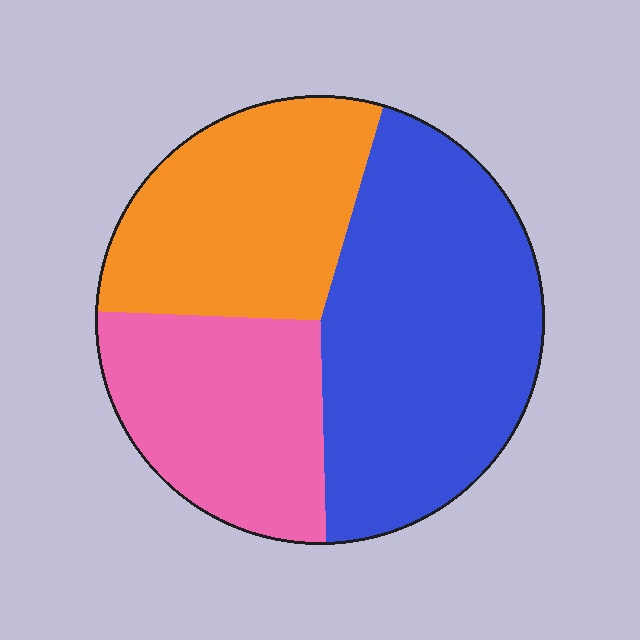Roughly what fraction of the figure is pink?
Pink covers around 25% of the figure.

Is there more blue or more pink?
Blue.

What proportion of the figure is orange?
Orange covers roughly 30% of the figure.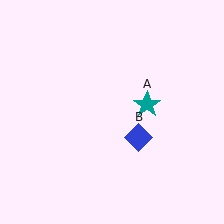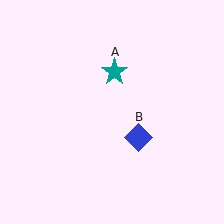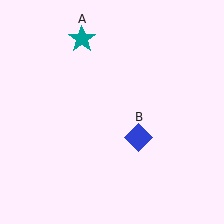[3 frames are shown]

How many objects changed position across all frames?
1 object changed position: teal star (object A).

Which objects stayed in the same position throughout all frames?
Blue diamond (object B) remained stationary.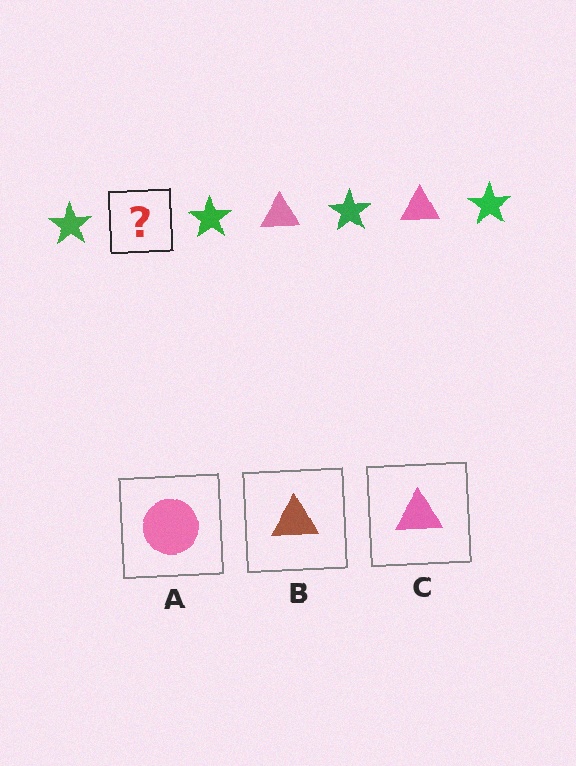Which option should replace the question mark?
Option C.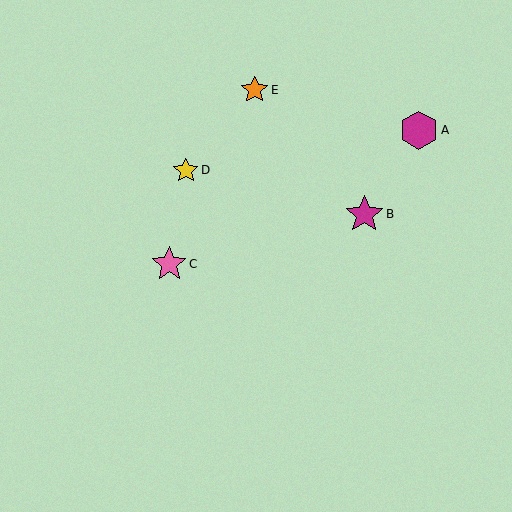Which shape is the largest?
The magenta star (labeled B) is the largest.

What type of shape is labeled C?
Shape C is a pink star.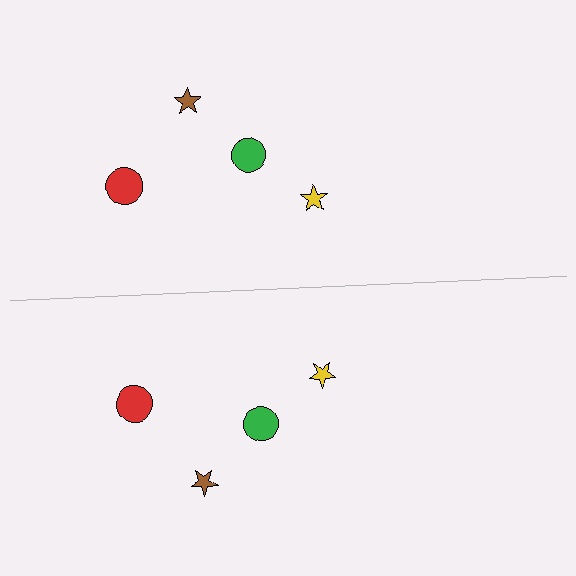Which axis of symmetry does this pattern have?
The pattern has a horizontal axis of symmetry running through the center of the image.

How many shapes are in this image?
There are 8 shapes in this image.